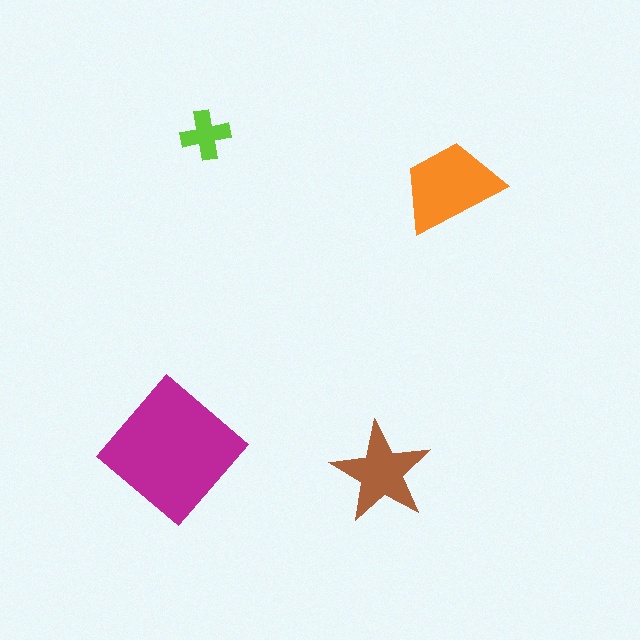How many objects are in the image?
There are 4 objects in the image.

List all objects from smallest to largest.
The lime cross, the brown star, the orange trapezoid, the magenta diamond.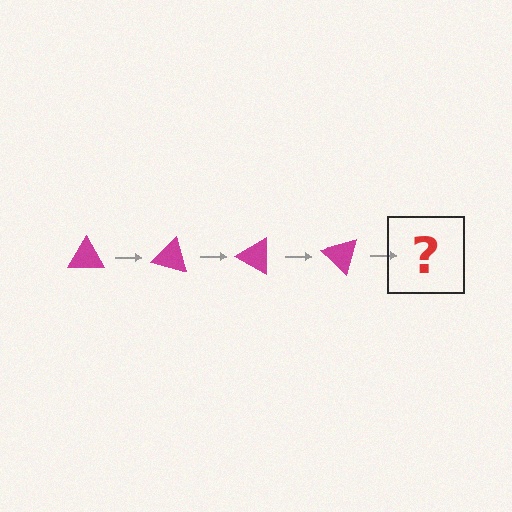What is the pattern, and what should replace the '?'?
The pattern is that the triangle rotates 15 degrees each step. The '?' should be a magenta triangle rotated 60 degrees.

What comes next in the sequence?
The next element should be a magenta triangle rotated 60 degrees.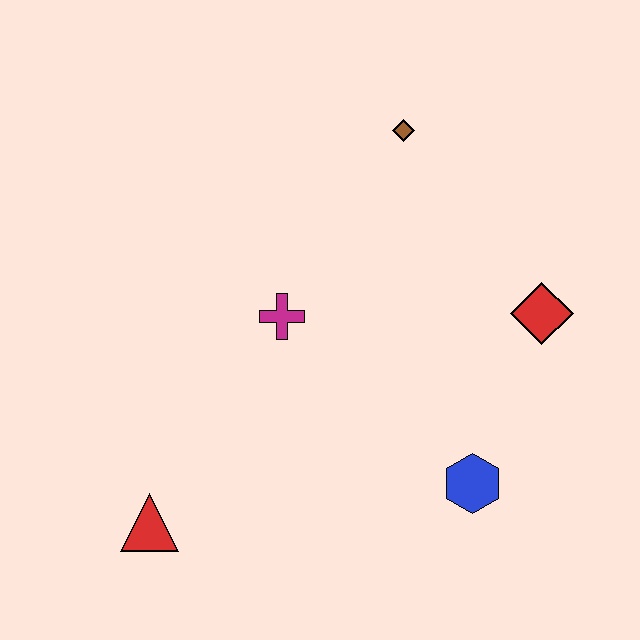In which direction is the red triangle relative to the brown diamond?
The red triangle is below the brown diamond.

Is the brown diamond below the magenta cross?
No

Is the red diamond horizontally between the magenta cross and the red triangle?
No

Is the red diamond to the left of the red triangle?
No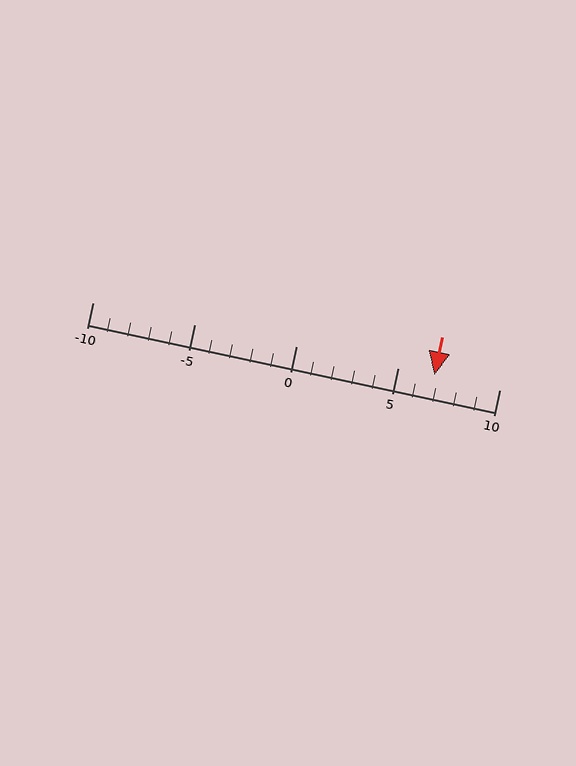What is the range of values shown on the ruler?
The ruler shows values from -10 to 10.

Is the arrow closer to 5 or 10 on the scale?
The arrow is closer to 5.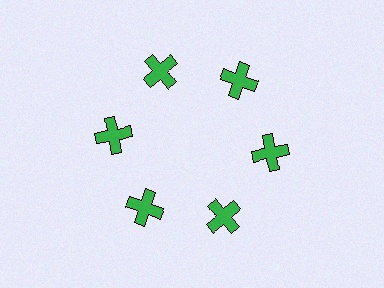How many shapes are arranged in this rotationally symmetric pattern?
There are 6 shapes, arranged in 6 groups of 1.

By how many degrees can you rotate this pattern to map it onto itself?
The pattern maps onto itself every 60 degrees of rotation.